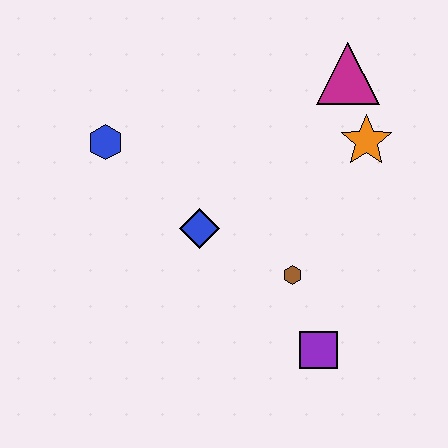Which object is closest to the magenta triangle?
The orange star is closest to the magenta triangle.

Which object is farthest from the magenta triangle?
The purple square is farthest from the magenta triangle.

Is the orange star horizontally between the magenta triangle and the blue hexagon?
No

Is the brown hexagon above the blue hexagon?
No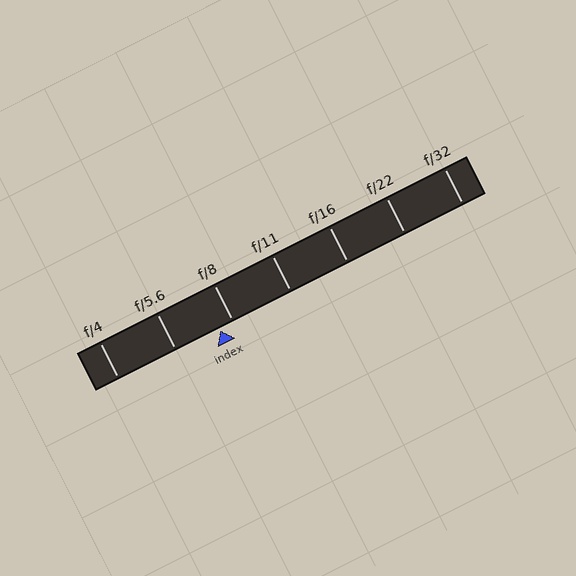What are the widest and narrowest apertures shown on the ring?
The widest aperture shown is f/4 and the narrowest is f/32.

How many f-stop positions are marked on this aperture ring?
There are 7 f-stop positions marked.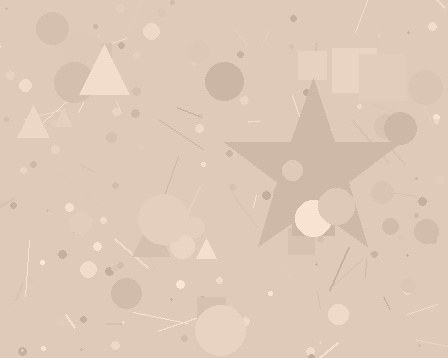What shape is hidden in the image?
A star is hidden in the image.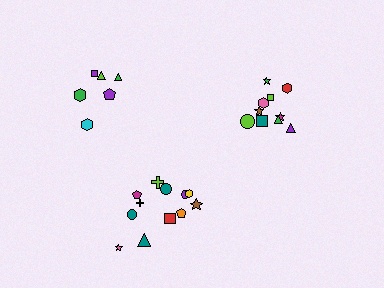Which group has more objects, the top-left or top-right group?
The top-right group.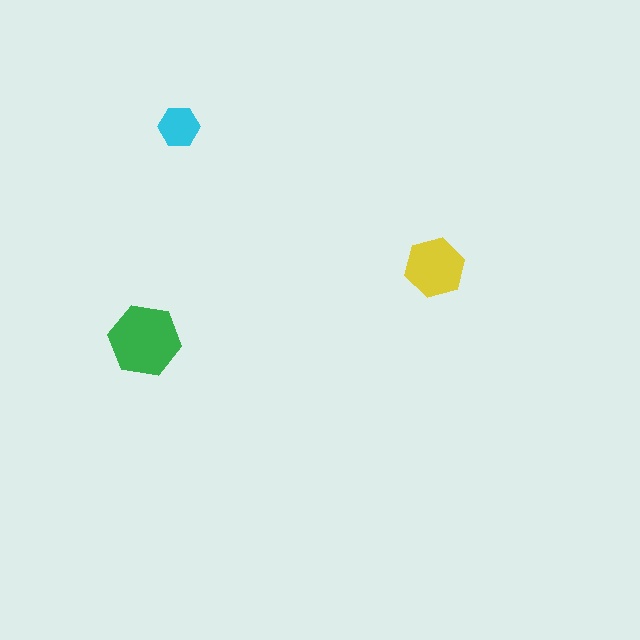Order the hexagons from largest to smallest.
the green one, the yellow one, the cyan one.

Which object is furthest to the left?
The green hexagon is leftmost.